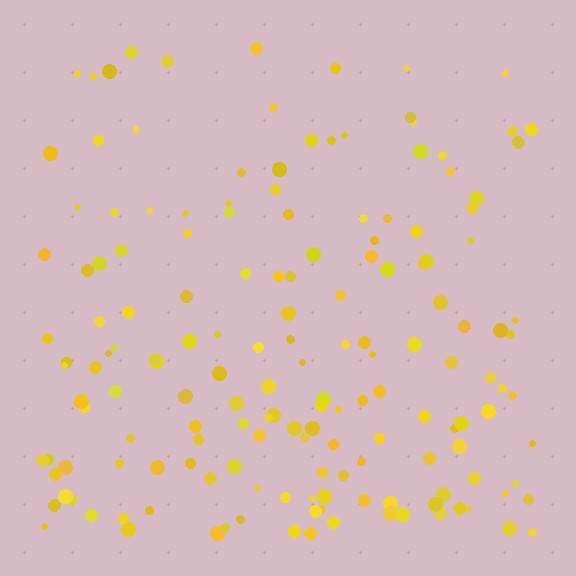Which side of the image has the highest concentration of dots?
The bottom.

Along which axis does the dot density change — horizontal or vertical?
Vertical.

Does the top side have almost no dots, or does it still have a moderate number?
Still a moderate number, just noticeably fewer than the bottom.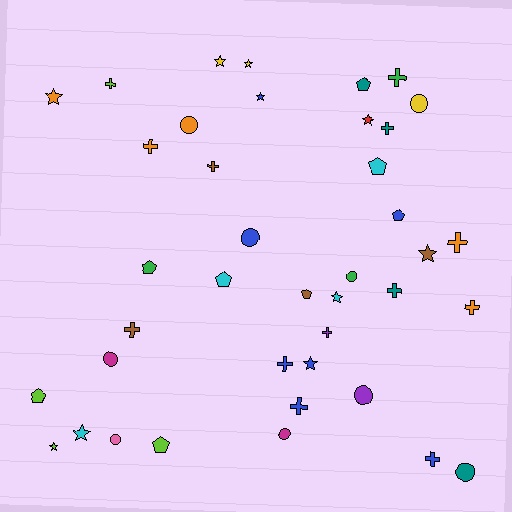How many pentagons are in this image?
There are 8 pentagons.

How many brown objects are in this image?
There are 4 brown objects.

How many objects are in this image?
There are 40 objects.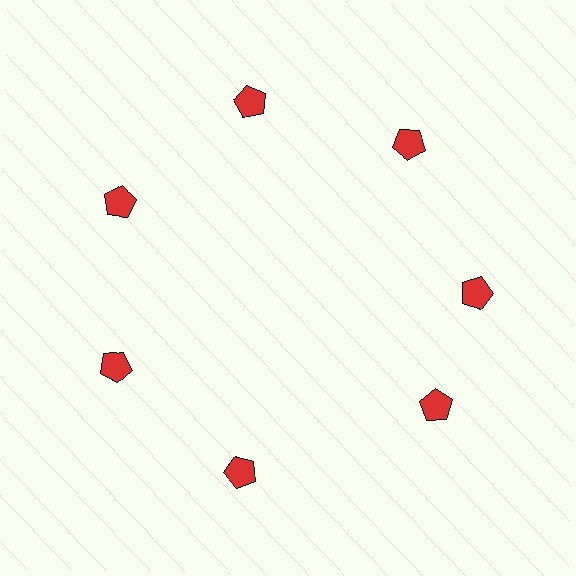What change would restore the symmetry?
The symmetry would be restored by rotating it back into even spacing with its neighbors so that all 7 pentagons sit at equal angles and equal distance from the center.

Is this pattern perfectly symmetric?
No. The 7 red pentagons are arranged in a ring, but one element near the 5 o'clock position is rotated out of alignment along the ring, breaking the 7-fold rotational symmetry.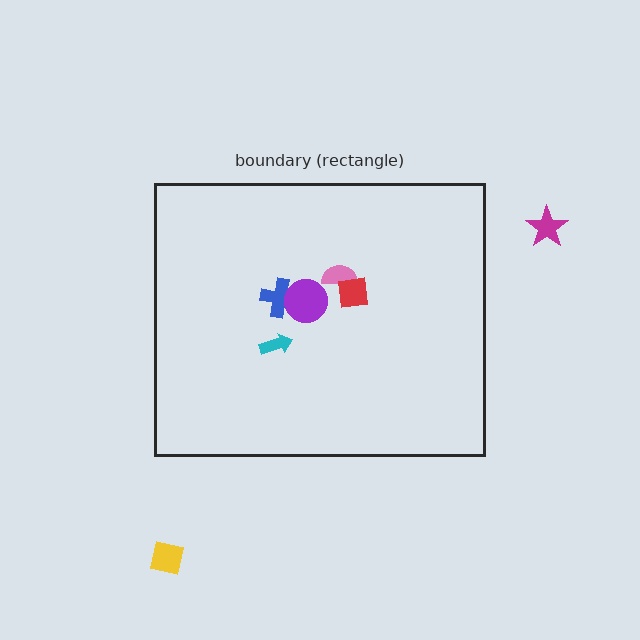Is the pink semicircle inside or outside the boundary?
Inside.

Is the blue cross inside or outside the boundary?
Inside.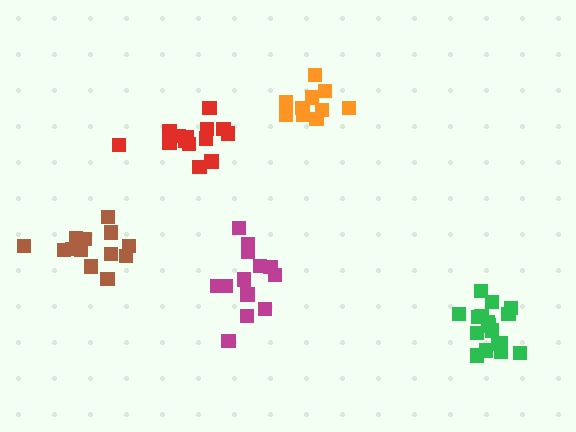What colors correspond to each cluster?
The clusters are colored: red, orange, brown, magenta, green.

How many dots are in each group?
Group 1: 14 dots, Group 2: 11 dots, Group 3: 13 dots, Group 4: 14 dots, Group 5: 17 dots (69 total).